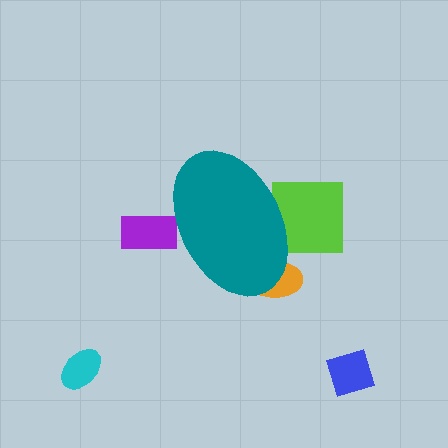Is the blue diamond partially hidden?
No, the blue diamond is fully visible.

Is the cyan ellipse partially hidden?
No, the cyan ellipse is fully visible.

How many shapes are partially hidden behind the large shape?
3 shapes are partially hidden.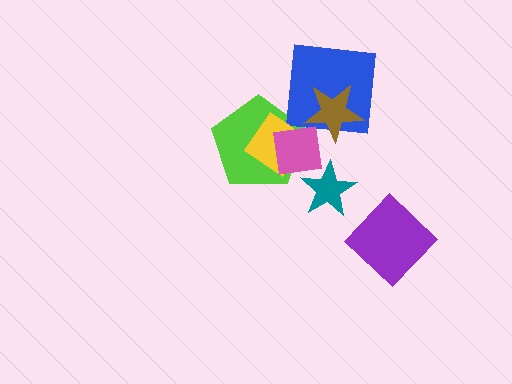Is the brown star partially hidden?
Yes, it is partially covered by another shape.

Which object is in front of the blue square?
The brown star is in front of the blue square.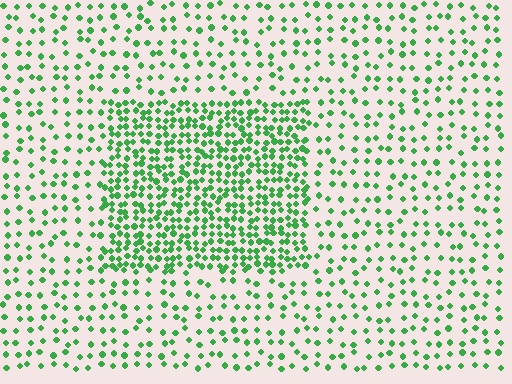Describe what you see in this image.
The image contains small green elements arranged at two different densities. A rectangle-shaped region is visible where the elements are more densely packed than the surrounding area.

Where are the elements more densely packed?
The elements are more densely packed inside the rectangle boundary.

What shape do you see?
I see a rectangle.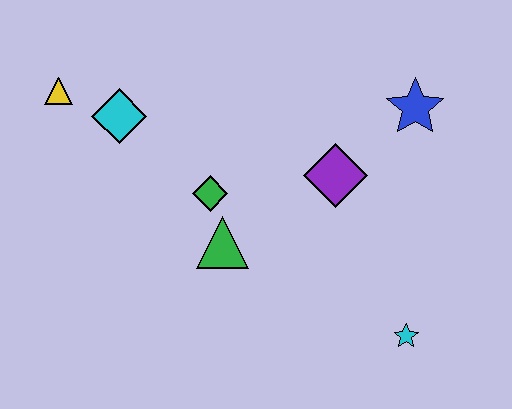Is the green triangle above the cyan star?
Yes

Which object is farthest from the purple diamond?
The yellow triangle is farthest from the purple diamond.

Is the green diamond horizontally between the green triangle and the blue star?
No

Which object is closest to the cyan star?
The purple diamond is closest to the cyan star.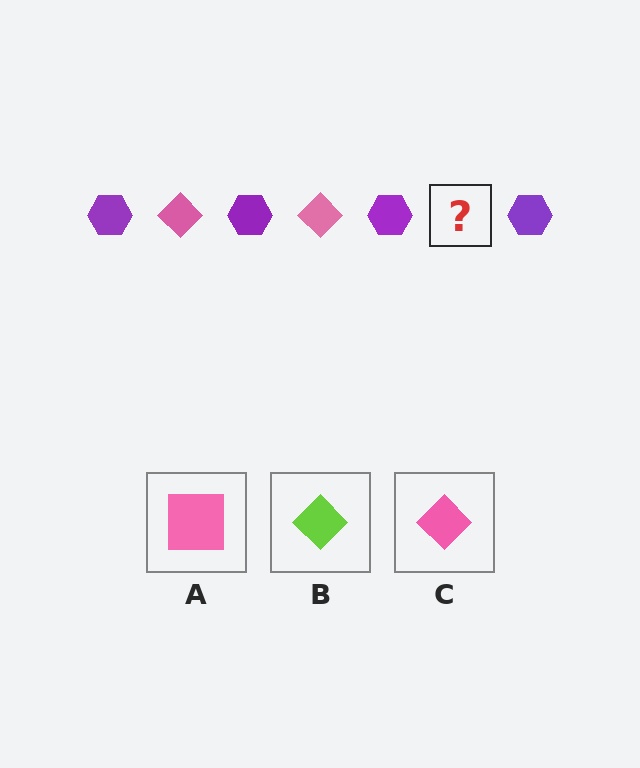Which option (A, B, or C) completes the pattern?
C.